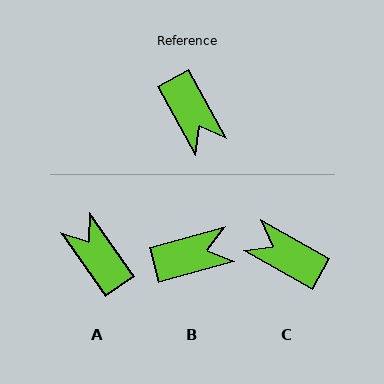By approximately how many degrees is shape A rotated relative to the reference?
Approximately 173 degrees clockwise.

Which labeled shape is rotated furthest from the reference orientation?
A, about 173 degrees away.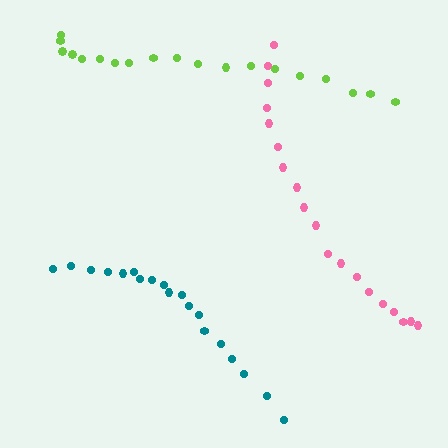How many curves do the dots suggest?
There are 3 distinct paths.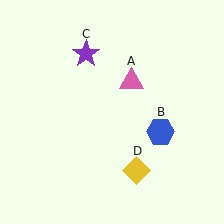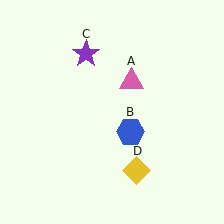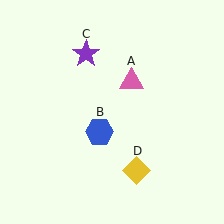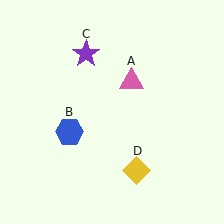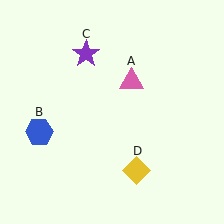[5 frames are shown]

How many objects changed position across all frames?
1 object changed position: blue hexagon (object B).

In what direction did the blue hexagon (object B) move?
The blue hexagon (object B) moved left.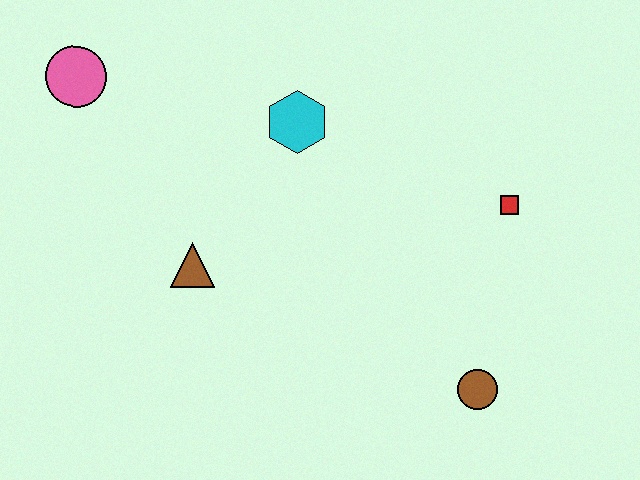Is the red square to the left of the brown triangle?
No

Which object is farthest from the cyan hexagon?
The brown circle is farthest from the cyan hexagon.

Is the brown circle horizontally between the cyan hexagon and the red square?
Yes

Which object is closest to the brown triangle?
The cyan hexagon is closest to the brown triangle.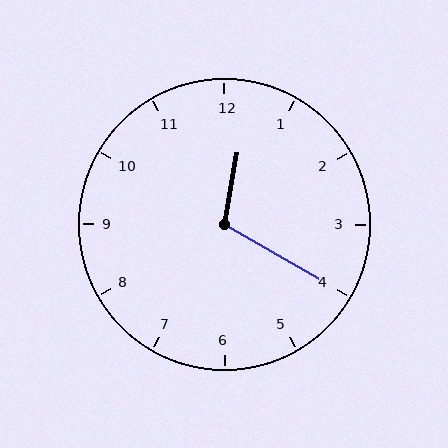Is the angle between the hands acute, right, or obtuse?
It is obtuse.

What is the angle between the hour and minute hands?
Approximately 110 degrees.